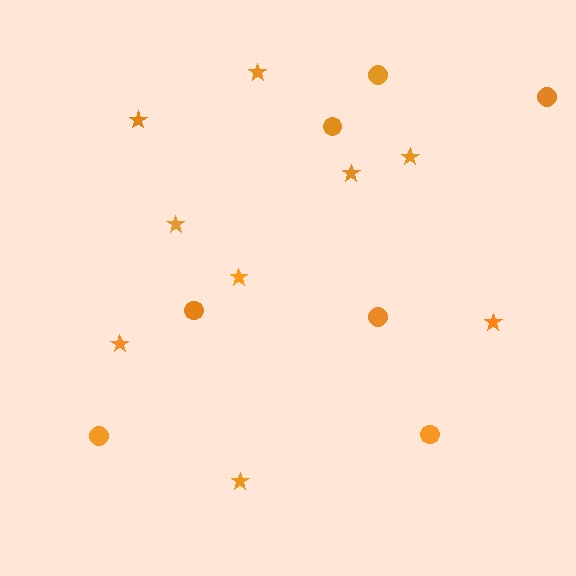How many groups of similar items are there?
There are 2 groups: one group of stars (9) and one group of circles (7).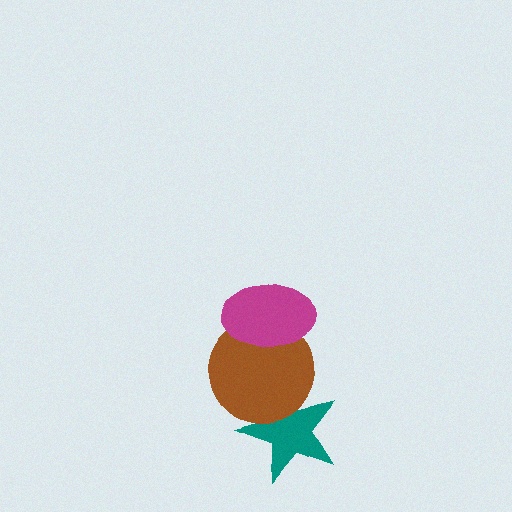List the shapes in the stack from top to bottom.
From top to bottom: the magenta ellipse, the brown circle, the teal star.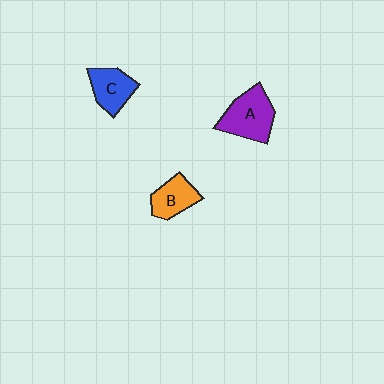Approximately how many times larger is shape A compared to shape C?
Approximately 1.4 times.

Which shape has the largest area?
Shape A (purple).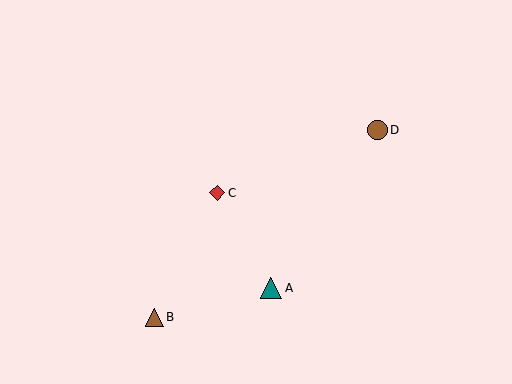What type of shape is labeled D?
Shape D is a brown circle.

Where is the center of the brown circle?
The center of the brown circle is at (378, 130).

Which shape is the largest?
The teal triangle (labeled A) is the largest.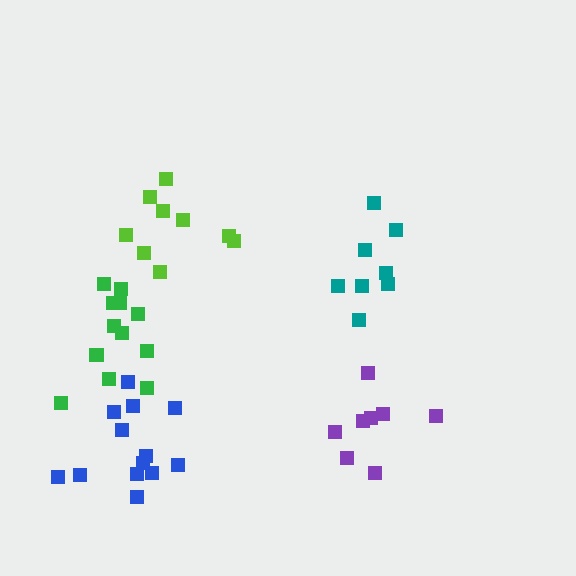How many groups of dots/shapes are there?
There are 5 groups.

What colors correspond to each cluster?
The clusters are colored: blue, purple, teal, green, lime.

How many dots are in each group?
Group 1: 13 dots, Group 2: 8 dots, Group 3: 8 dots, Group 4: 12 dots, Group 5: 9 dots (50 total).